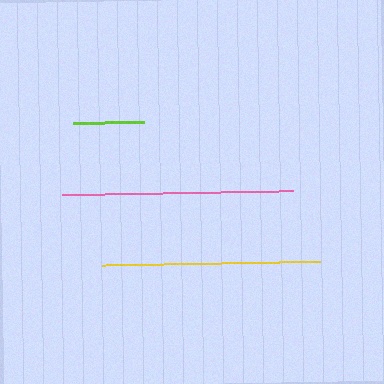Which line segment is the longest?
The pink line is the longest at approximately 231 pixels.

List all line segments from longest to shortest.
From longest to shortest: pink, yellow, lime.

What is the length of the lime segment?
The lime segment is approximately 71 pixels long.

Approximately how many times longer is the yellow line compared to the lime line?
The yellow line is approximately 3.1 times the length of the lime line.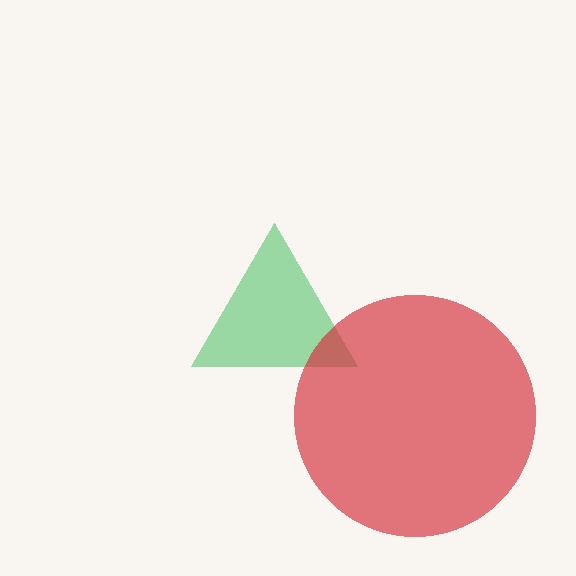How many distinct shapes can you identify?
There are 2 distinct shapes: a green triangle, a red circle.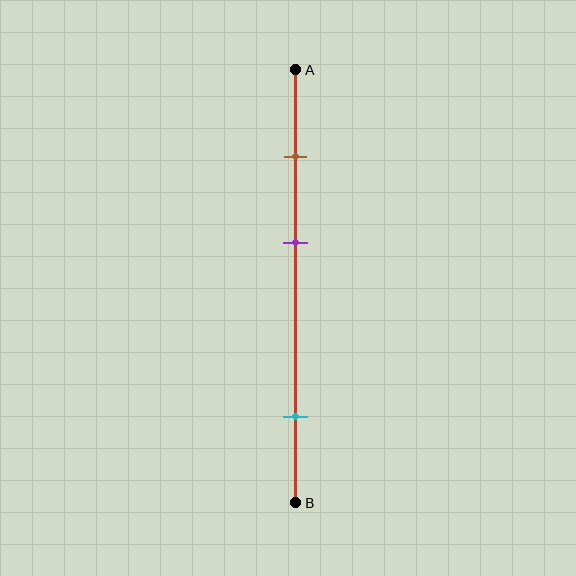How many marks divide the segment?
There are 3 marks dividing the segment.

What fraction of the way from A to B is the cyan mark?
The cyan mark is approximately 80% (0.8) of the way from A to B.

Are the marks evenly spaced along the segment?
No, the marks are not evenly spaced.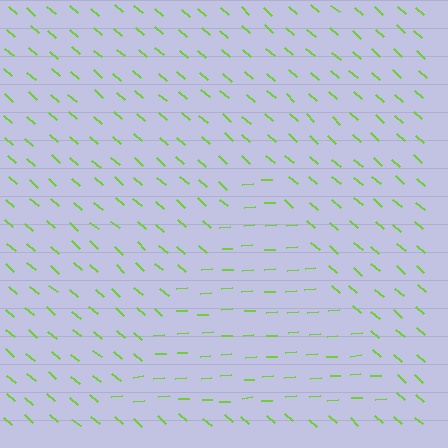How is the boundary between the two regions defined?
The boundary is defined purely by a change in line orientation (approximately 45 degrees difference). All lines are the same color and thickness.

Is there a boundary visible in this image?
Yes, there is a texture boundary formed by a change in line orientation.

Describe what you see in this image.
The image is filled with small lime line segments. A triangle region in the image has lines oriented differently from the surrounding lines, creating a visible texture boundary.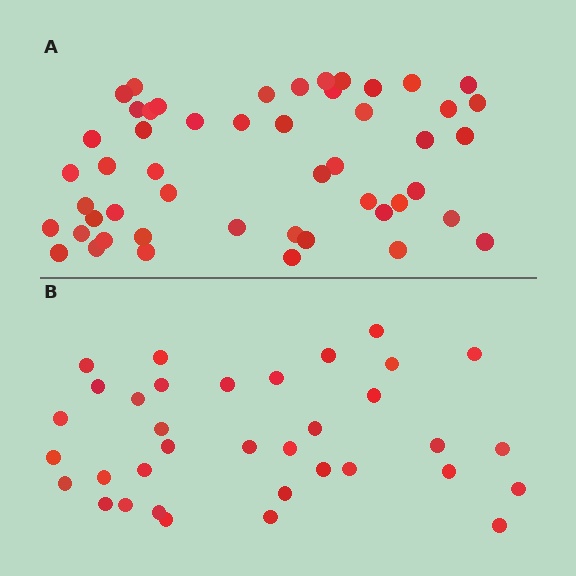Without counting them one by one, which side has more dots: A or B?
Region A (the top region) has more dots.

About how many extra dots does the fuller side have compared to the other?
Region A has approximately 15 more dots than region B.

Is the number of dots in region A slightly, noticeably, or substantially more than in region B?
Region A has noticeably more, but not dramatically so. The ratio is roughly 1.4 to 1.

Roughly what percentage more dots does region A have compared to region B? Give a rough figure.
About 45% more.